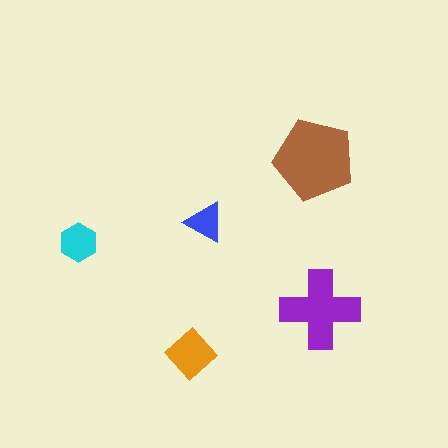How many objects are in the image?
There are 5 objects in the image.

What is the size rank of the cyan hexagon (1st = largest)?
4th.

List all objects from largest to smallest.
The brown pentagon, the purple cross, the orange diamond, the cyan hexagon, the blue triangle.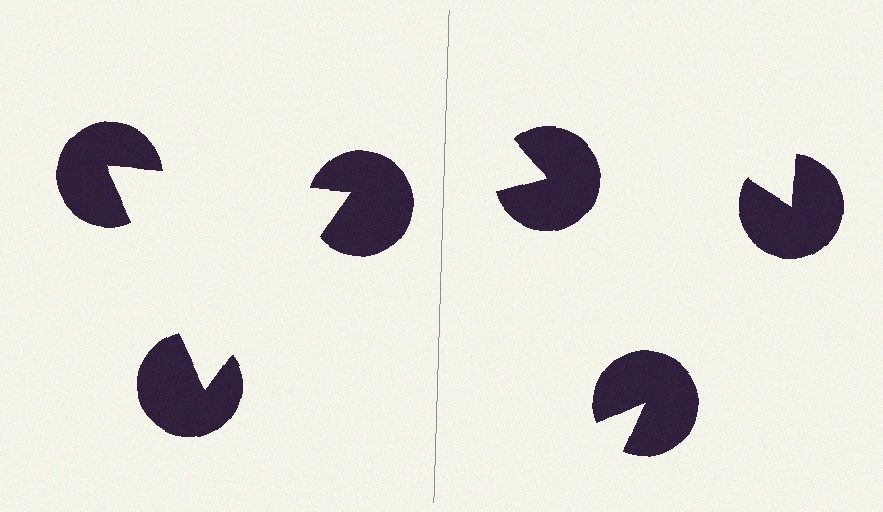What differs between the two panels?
The pac-man discs are positioned identically on both sides; only the wedge orientations differ. On the left they align to a triangle; on the right they are misaligned.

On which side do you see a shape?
An illusory triangle appears on the left side. On the right side the wedge cuts are rotated, so no coherent shape forms.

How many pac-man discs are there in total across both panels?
6 — 3 on each side.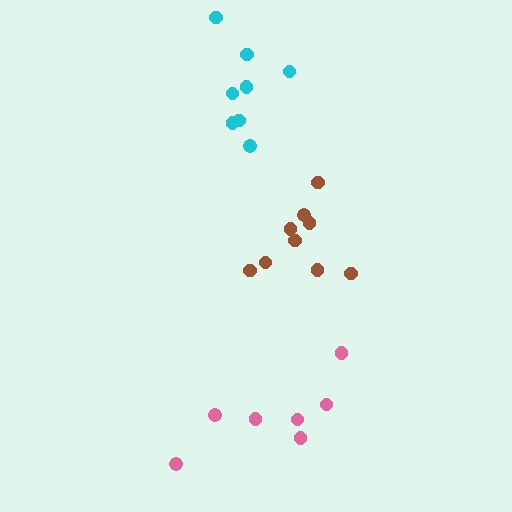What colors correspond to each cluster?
The clusters are colored: cyan, pink, brown.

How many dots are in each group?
Group 1: 8 dots, Group 2: 7 dots, Group 3: 9 dots (24 total).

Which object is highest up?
The cyan cluster is topmost.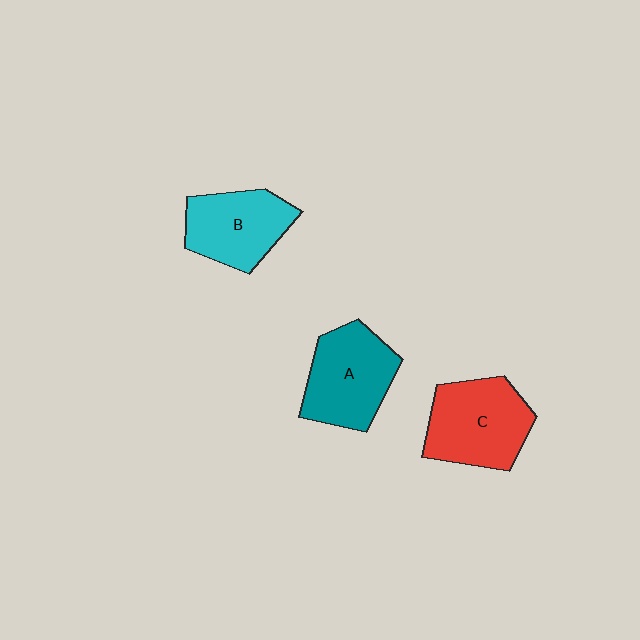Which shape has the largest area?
Shape C (red).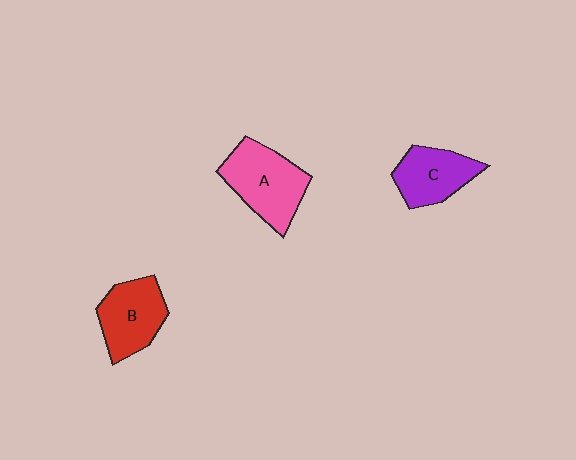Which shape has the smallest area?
Shape C (purple).